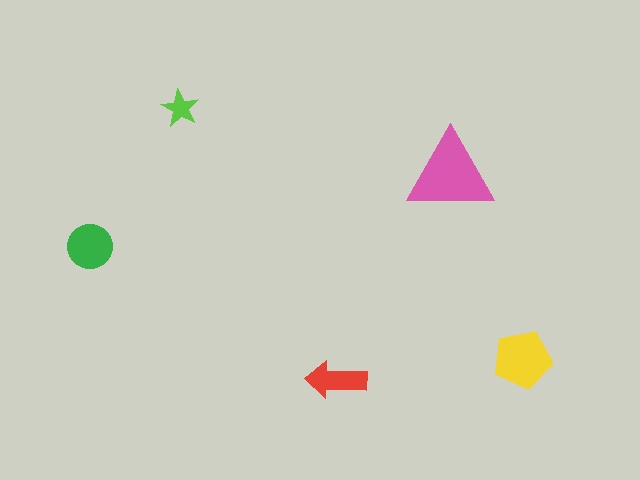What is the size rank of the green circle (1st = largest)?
3rd.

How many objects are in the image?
There are 5 objects in the image.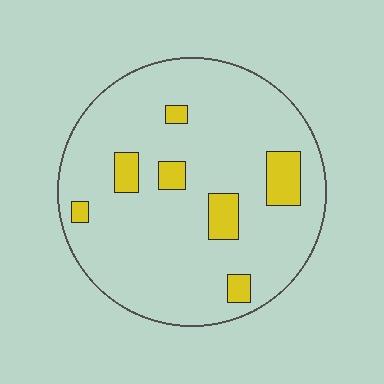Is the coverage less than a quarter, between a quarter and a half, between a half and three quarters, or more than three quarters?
Less than a quarter.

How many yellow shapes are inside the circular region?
7.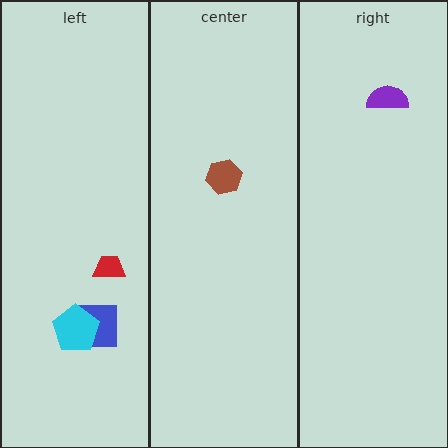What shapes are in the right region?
The purple semicircle.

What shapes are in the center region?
The brown hexagon.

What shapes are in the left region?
The red trapezoid, the blue square, the cyan pentagon.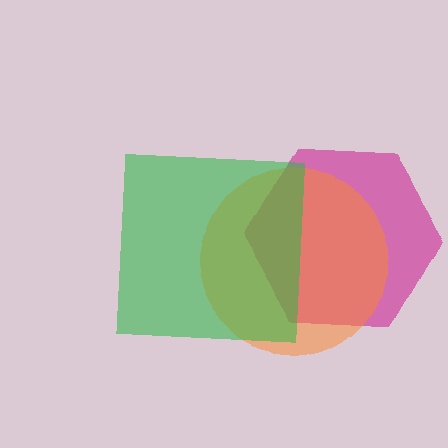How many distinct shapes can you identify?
There are 3 distinct shapes: a magenta hexagon, an orange circle, a green square.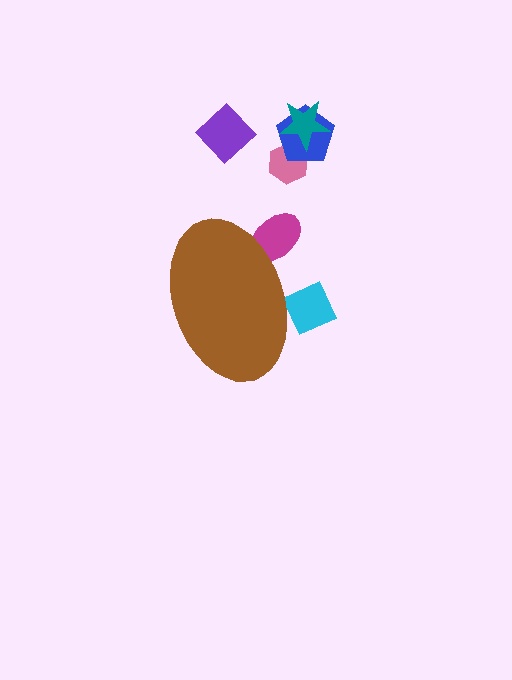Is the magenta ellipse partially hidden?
Yes, the magenta ellipse is partially hidden behind the brown ellipse.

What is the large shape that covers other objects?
A brown ellipse.